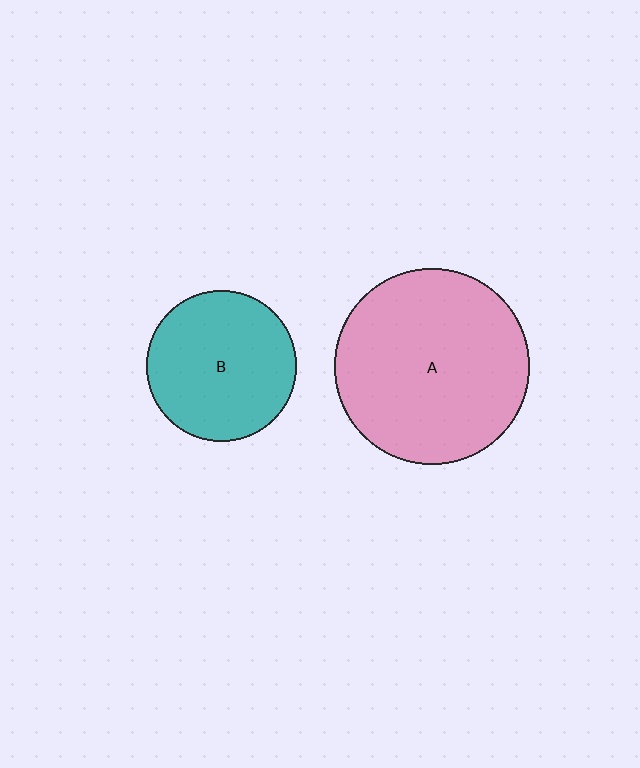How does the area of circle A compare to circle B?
Approximately 1.7 times.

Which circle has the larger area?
Circle A (pink).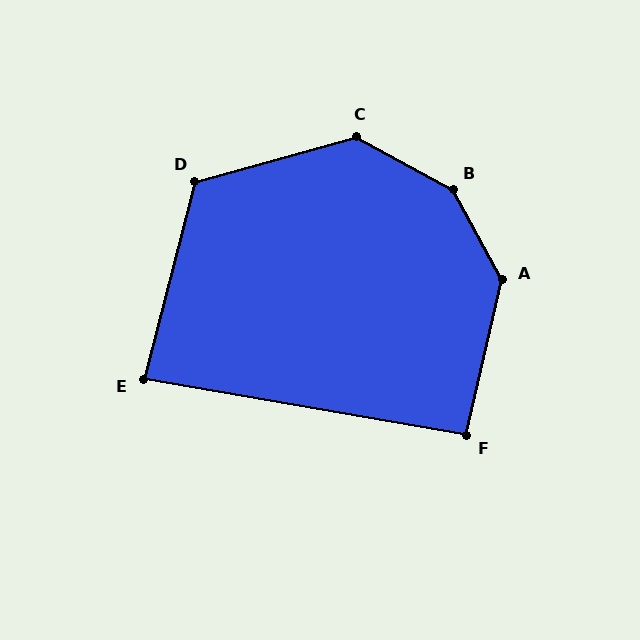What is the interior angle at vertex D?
Approximately 120 degrees (obtuse).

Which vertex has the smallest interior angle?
E, at approximately 85 degrees.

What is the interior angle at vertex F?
Approximately 93 degrees (approximately right).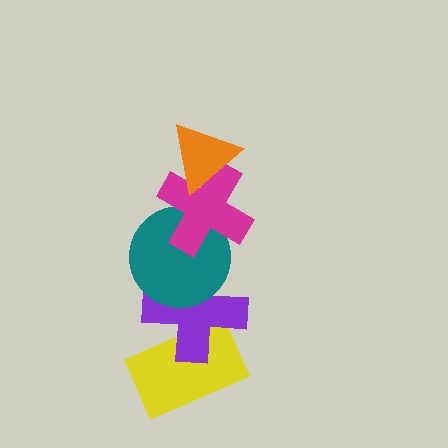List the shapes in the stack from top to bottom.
From top to bottom: the orange triangle, the magenta cross, the teal circle, the purple cross, the yellow rectangle.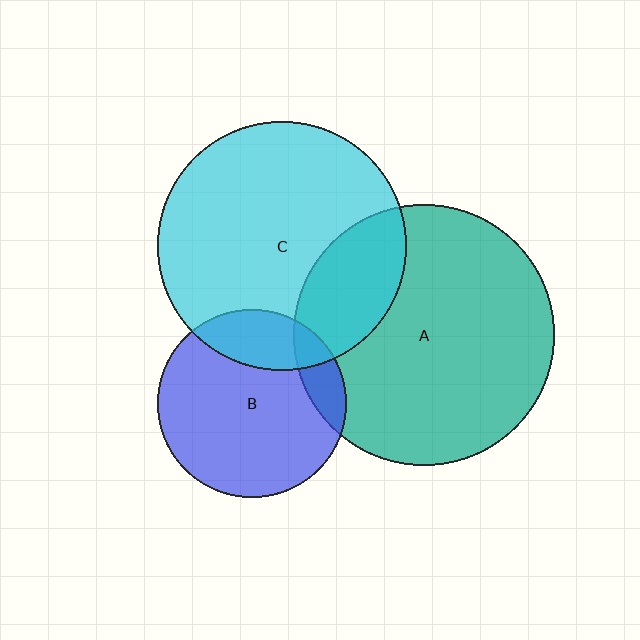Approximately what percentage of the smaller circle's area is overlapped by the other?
Approximately 20%.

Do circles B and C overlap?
Yes.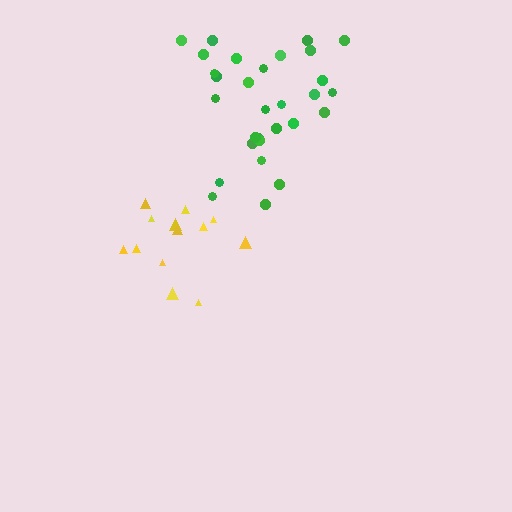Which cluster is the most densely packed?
Green.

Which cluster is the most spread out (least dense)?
Yellow.